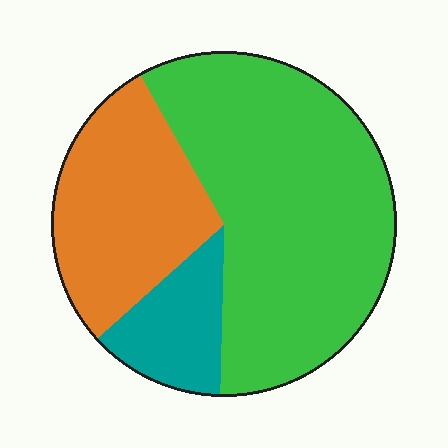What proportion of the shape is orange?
Orange takes up about one quarter (1/4) of the shape.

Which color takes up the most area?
Green, at roughly 60%.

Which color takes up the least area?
Teal, at roughly 15%.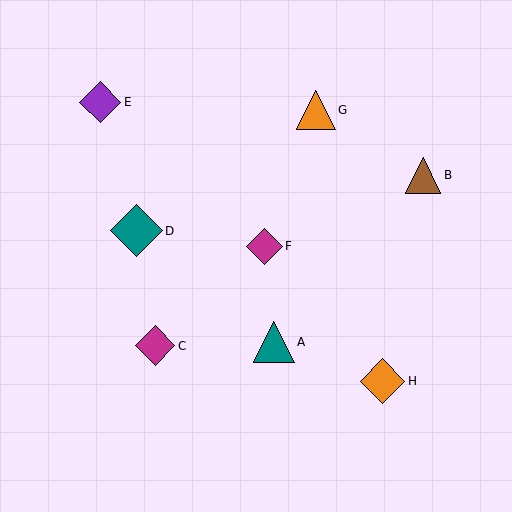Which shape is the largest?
The teal diamond (labeled D) is the largest.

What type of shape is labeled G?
Shape G is an orange triangle.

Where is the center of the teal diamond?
The center of the teal diamond is at (136, 231).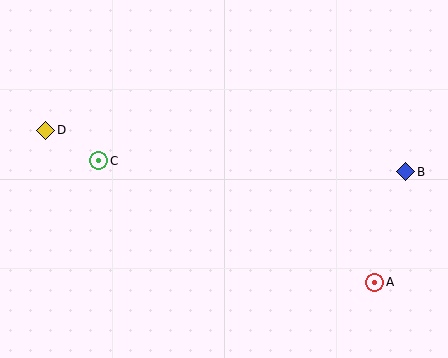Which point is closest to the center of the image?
Point C at (99, 161) is closest to the center.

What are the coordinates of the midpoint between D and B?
The midpoint between D and B is at (226, 151).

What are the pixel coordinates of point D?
Point D is at (46, 130).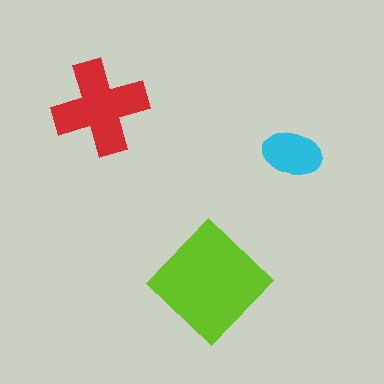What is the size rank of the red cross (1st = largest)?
2nd.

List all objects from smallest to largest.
The cyan ellipse, the red cross, the lime diamond.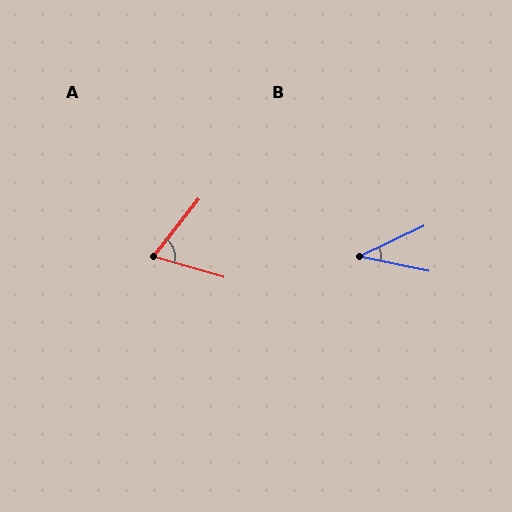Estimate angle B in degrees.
Approximately 38 degrees.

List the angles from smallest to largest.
B (38°), A (68°).